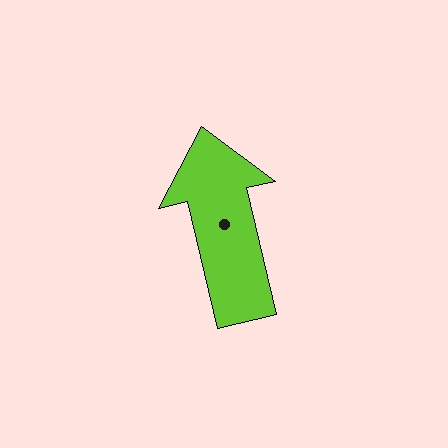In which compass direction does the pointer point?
North.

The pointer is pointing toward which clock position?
Roughly 12 o'clock.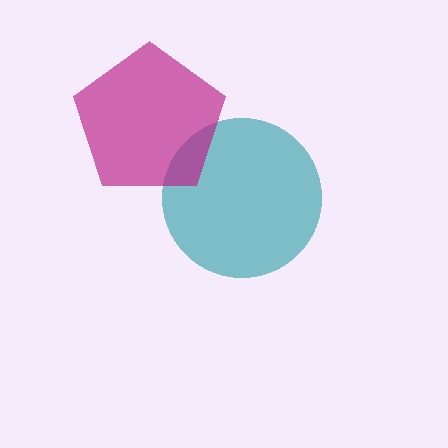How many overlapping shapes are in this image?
There are 2 overlapping shapes in the image.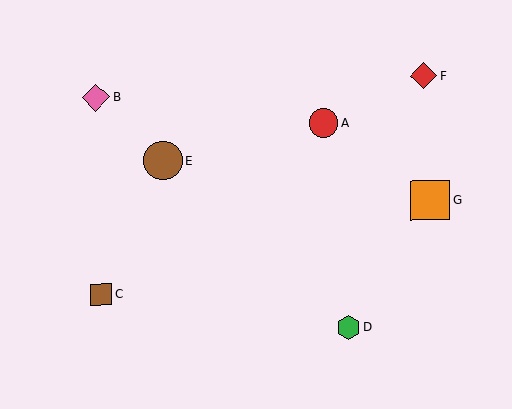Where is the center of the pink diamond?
The center of the pink diamond is at (96, 97).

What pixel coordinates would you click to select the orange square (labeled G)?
Click at (430, 200) to select the orange square G.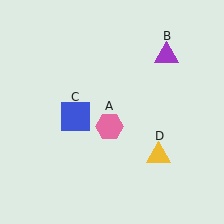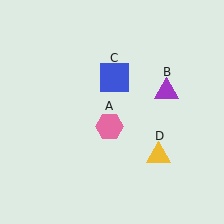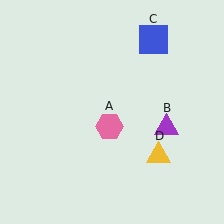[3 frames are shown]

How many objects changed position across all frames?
2 objects changed position: purple triangle (object B), blue square (object C).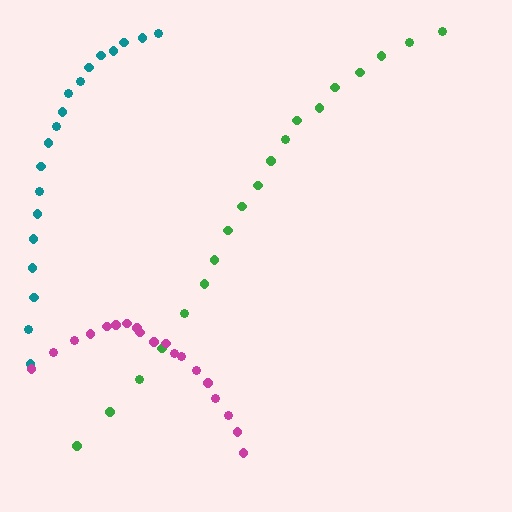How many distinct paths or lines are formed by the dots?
There are 3 distinct paths.